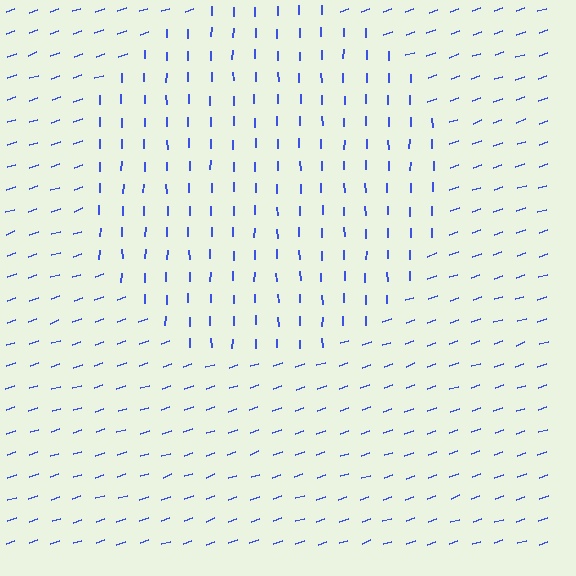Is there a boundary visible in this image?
Yes, there is a texture boundary formed by a change in line orientation.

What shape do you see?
I see a circle.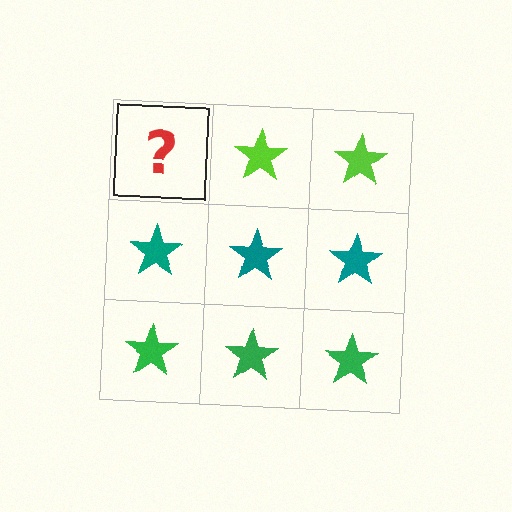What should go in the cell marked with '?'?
The missing cell should contain a lime star.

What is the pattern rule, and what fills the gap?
The rule is that each row has a consistent color. The gap should be filled with a lime star.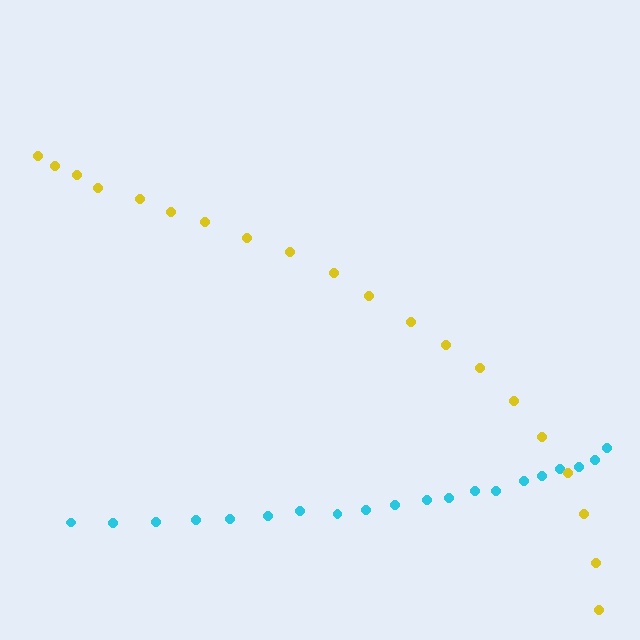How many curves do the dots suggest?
There are 2 distinct paths.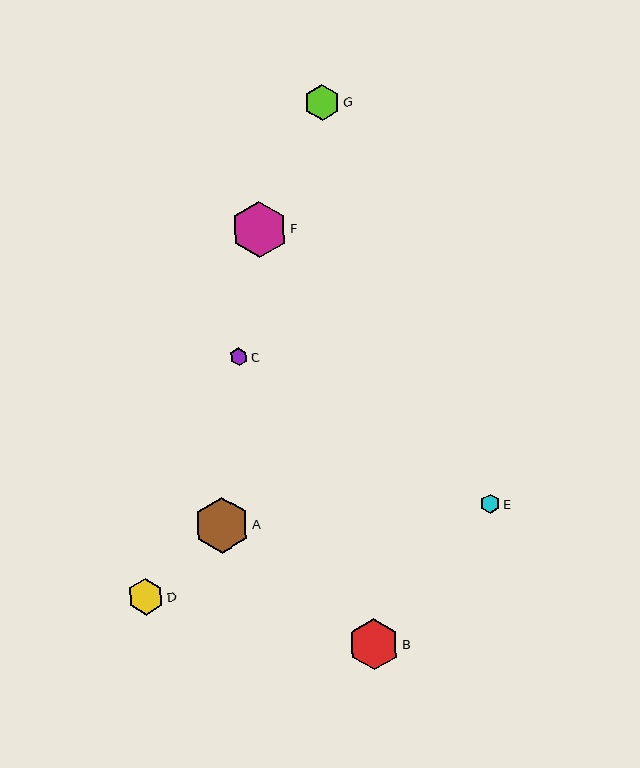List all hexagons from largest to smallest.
From largest to smallest: F, A, B, D, G, E, C.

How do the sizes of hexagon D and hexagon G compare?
Hexagon D and hexagon G are approximately the same size.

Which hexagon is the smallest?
Hexagon C is the smallest with a size of approximately 18 pixels.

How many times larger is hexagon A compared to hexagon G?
Hexagon A is approximately 1.6 times the size of hexagon G.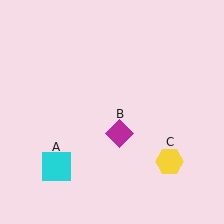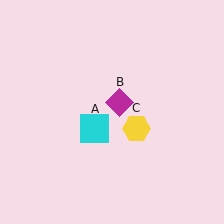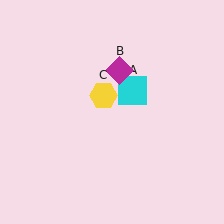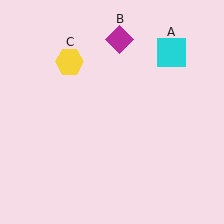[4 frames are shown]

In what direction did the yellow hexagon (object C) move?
The yellow hexagon (object C) moved up and to the left.